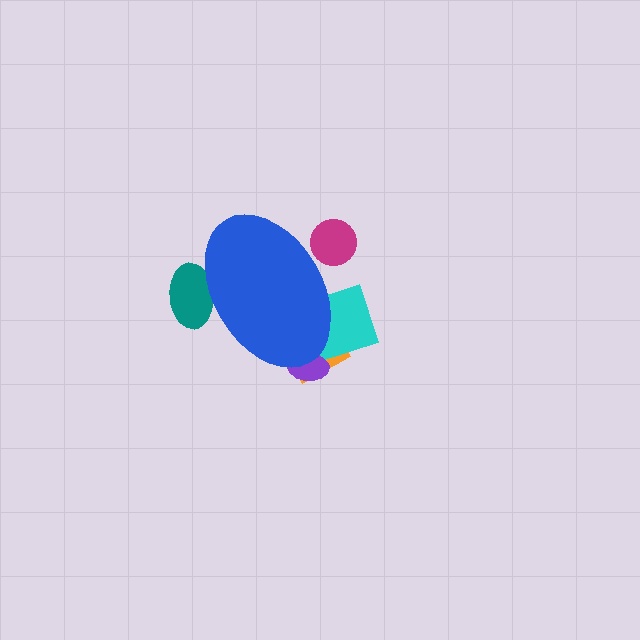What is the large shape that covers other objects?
A blue ellipse.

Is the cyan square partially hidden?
Yes, the cyan square is partially hidden behind the blue ellipse.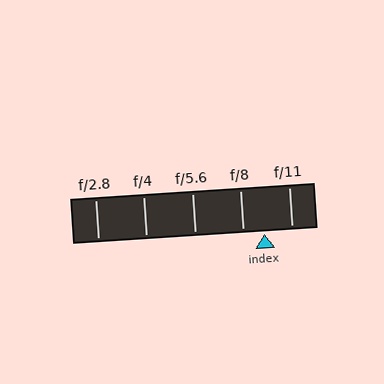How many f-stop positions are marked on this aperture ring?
There are 5 f-stop positions marked.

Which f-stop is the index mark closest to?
The index mark is closest to f/8.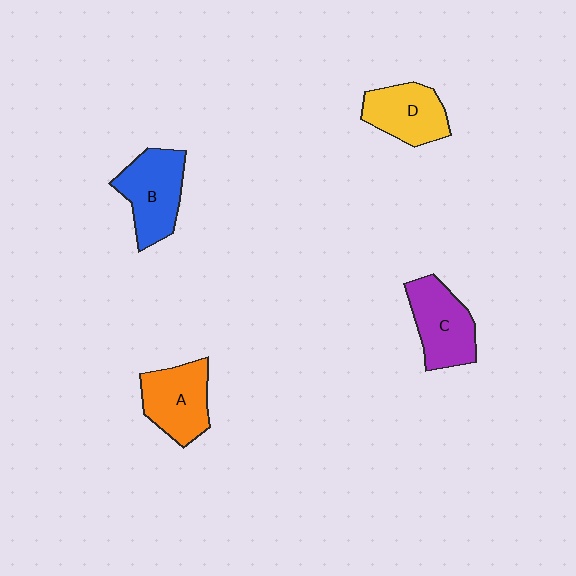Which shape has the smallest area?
Shape D (yellow).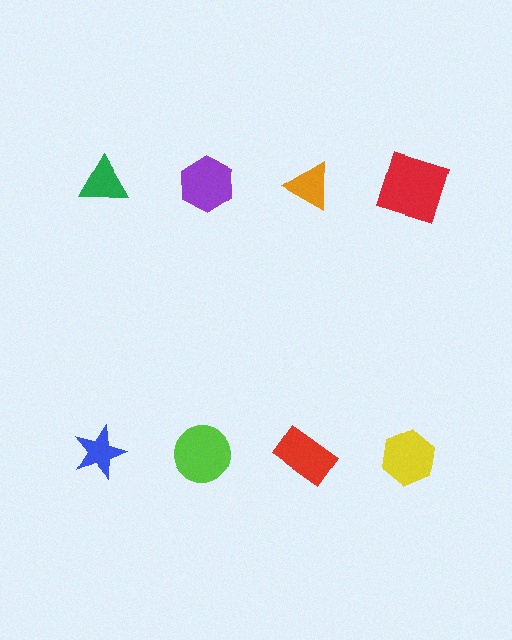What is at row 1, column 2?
A purple hexagon.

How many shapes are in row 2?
4 shapes.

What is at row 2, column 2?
A lime circle.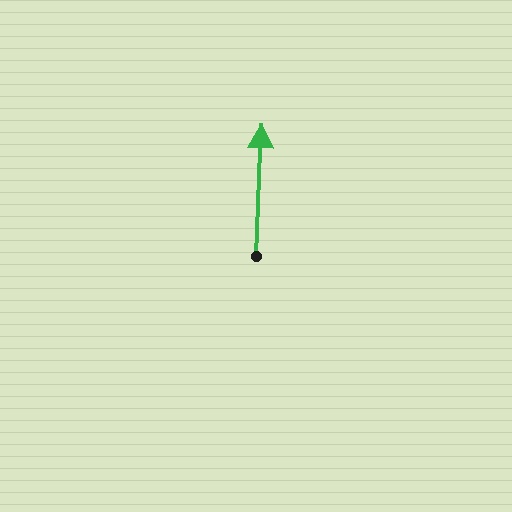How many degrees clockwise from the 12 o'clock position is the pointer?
Approximately 2 degrees.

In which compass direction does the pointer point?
North.